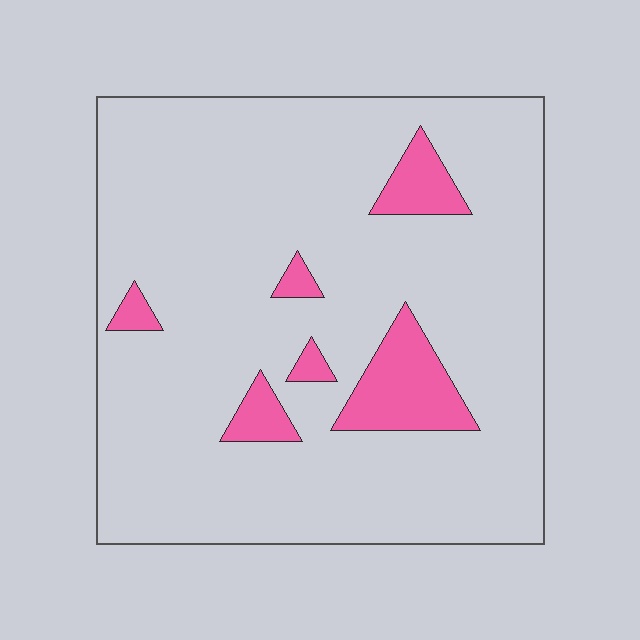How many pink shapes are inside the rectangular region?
6.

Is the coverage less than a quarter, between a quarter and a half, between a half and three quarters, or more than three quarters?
Less than a quarter.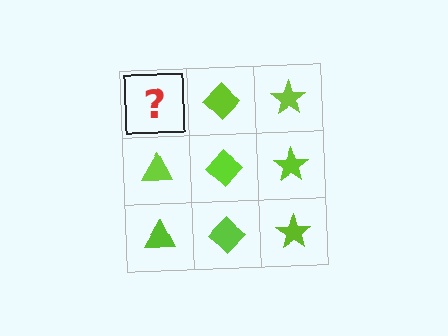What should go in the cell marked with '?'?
The missing cell should contain a lime triangle.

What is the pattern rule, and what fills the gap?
The rule is that each column has a consistent shape. The gap should be filled with a lime triangle.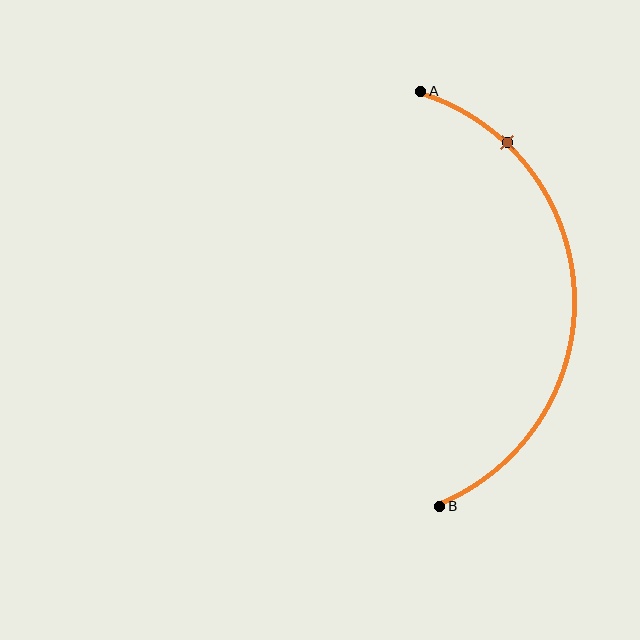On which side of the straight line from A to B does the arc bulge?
The arc bulges to the right of the straight line connecting A and B.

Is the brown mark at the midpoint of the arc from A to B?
No. The brown mark lies on the arc but is closer to endpoint A. The arc midpoint would be at the point on the curve equidistant along the arc from both A and B.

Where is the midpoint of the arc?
The arc midpoint is the point on the curve farthest from the straight line joining A and B. It sits to the right of that line.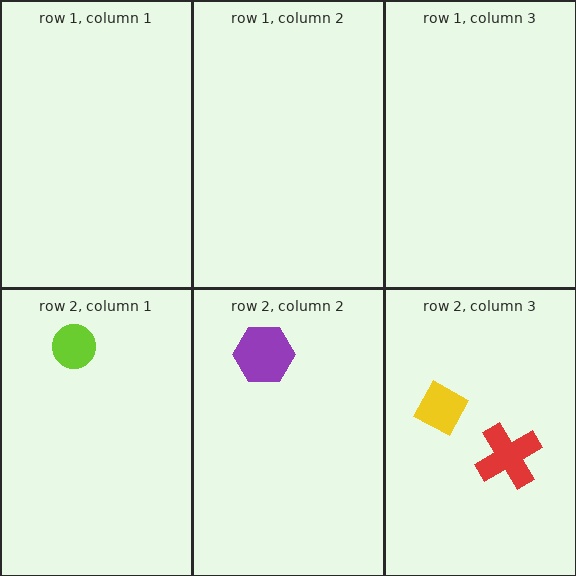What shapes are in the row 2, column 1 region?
The lime circle.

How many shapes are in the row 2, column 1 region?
1.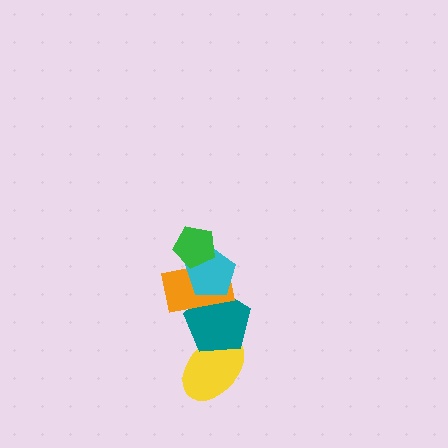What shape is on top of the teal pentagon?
The orange rectangle is on top of the teal pentagon.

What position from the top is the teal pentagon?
The teal pentagon is 4th from the top.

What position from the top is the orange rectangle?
The orange rectangle is 3rd from the top.